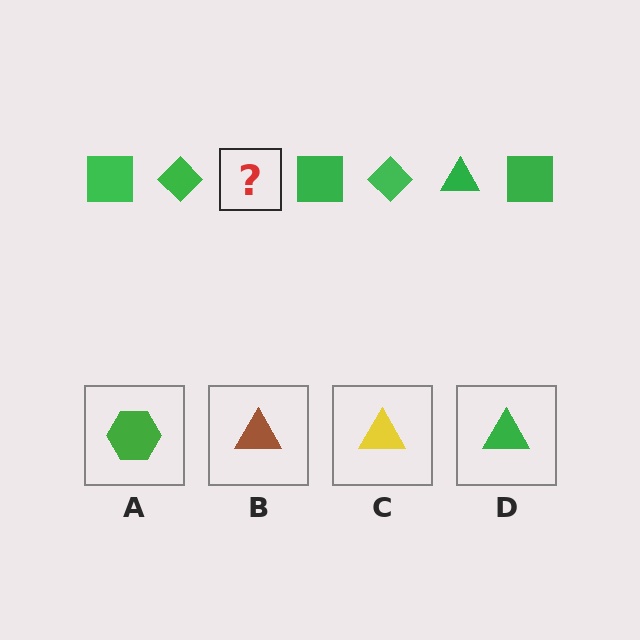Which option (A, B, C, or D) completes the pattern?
D.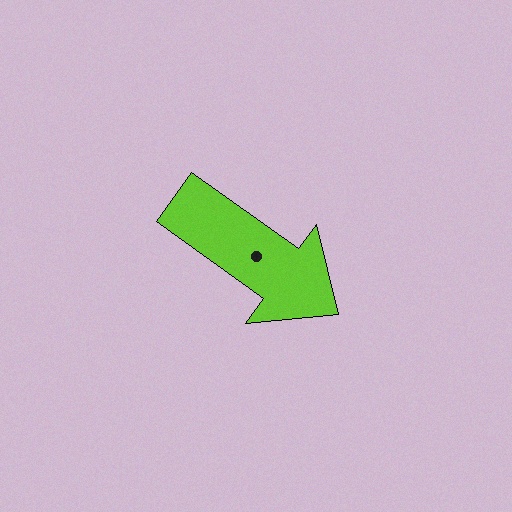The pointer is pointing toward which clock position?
Roughly 4 o'clock.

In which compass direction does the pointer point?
Southeast.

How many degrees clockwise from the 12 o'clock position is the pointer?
Approximately 126 degrees.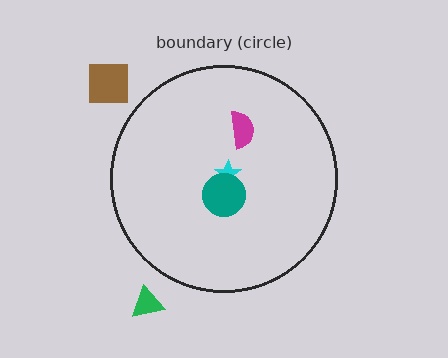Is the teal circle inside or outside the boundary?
Inside.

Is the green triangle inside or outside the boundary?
Outside.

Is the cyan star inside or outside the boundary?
Inside.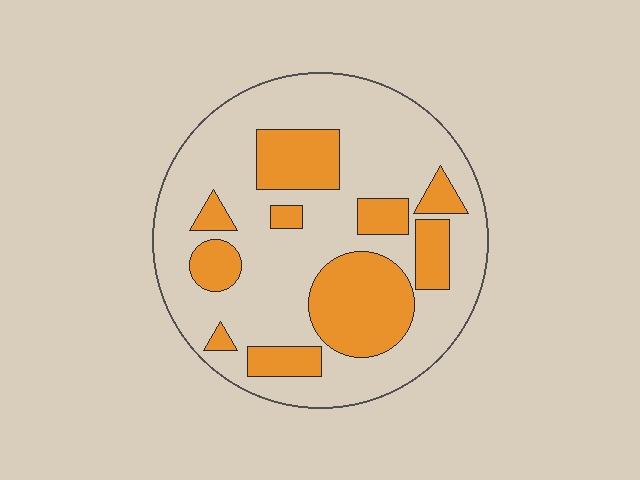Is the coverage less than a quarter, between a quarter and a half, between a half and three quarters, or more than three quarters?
Between a quarter and a half.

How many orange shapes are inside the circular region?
10.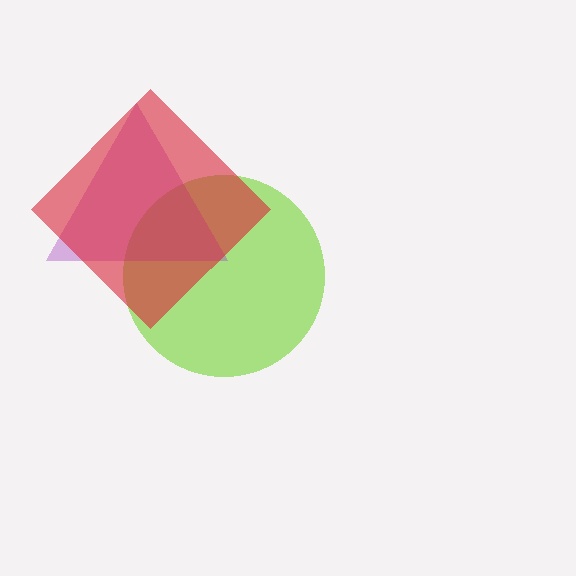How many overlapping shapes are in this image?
There are 3 overlapping shapes in the image.